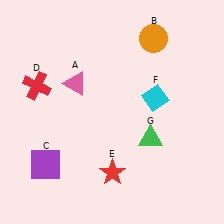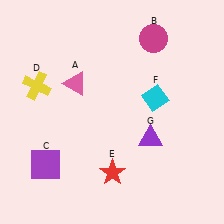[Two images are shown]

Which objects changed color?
B changed from orange to magenta. D changed from red to yellow. G changed from green to purple.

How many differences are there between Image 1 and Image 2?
There are 3 differences between the two images.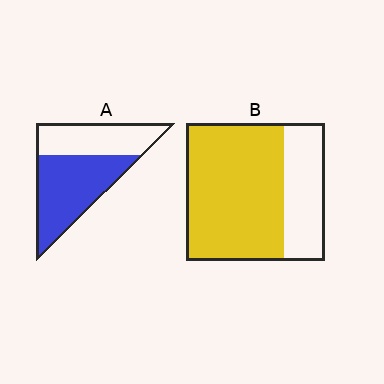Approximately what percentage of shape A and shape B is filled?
A is approximately 60% and B is approximately 70%.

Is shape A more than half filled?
Yes.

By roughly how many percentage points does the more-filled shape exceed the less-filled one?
By roughly 10 percentage points (B over A).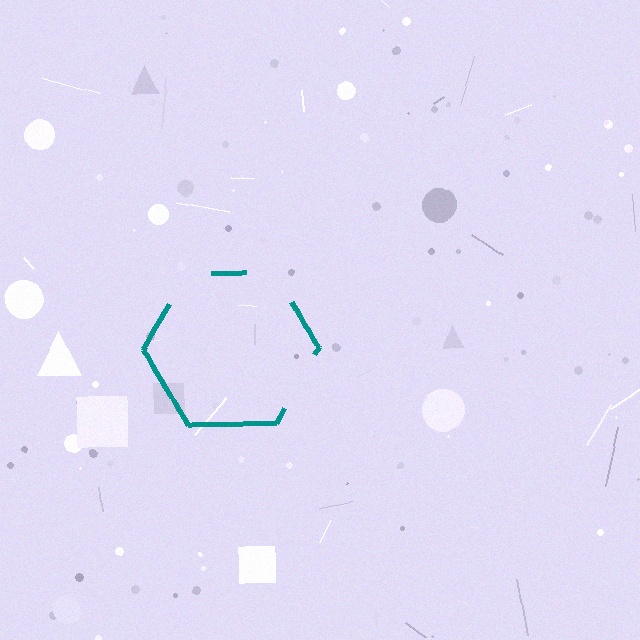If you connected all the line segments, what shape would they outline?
They would outline a hexagon.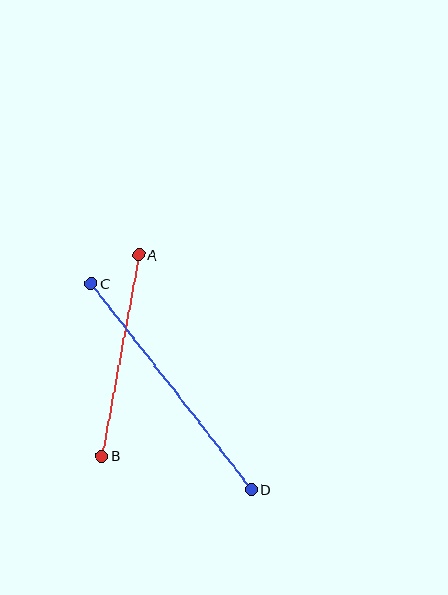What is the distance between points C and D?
The distance is approximately 261 pixels.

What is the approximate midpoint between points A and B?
The midpoint is at approximately (120, 355) pixels.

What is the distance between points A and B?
The distance is approximately 204 pixels.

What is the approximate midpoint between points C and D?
The midpoint is at approximately (171, 386) pixels.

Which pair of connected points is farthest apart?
Points C and D are farthest apart.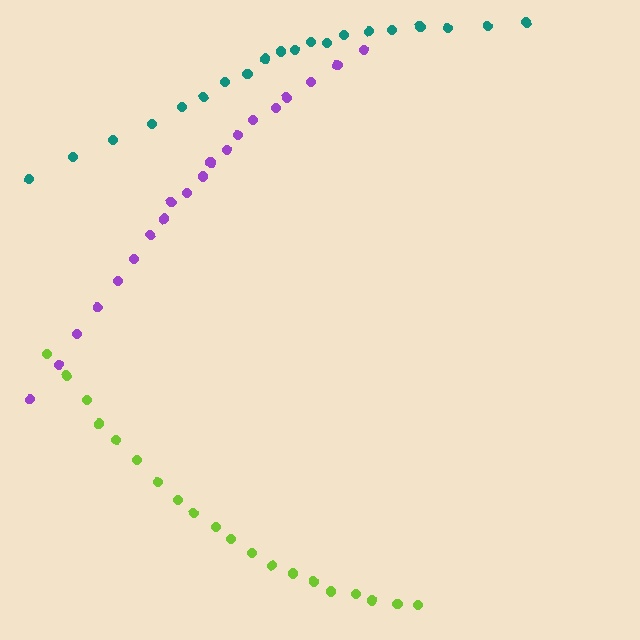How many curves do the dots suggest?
There are 3 distinct paths.